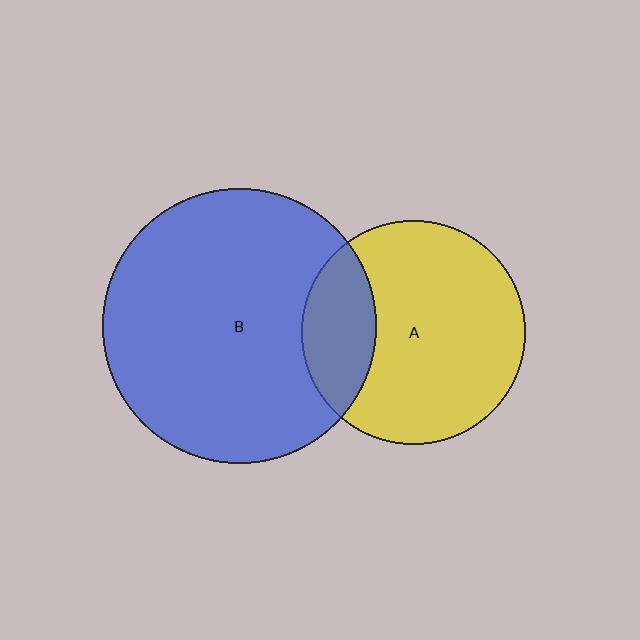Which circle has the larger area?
Circle B (blue).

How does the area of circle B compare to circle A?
Approximately 1.5 times.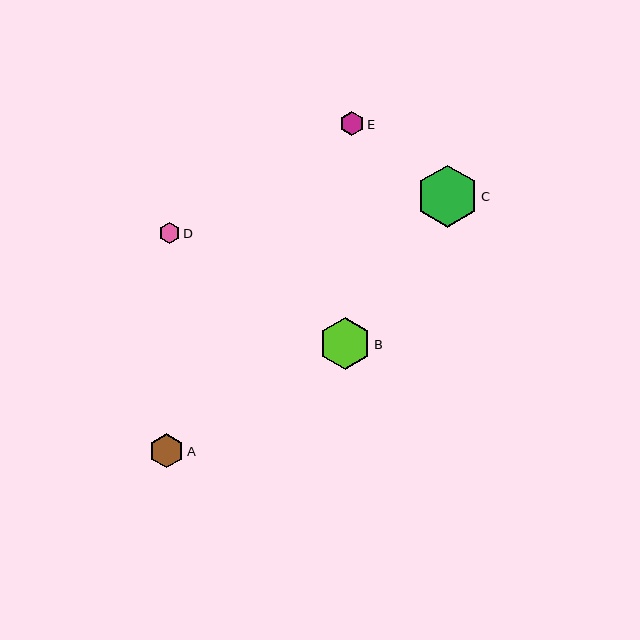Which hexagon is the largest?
Hexagon C is the largest with a size of approximately 62 pixels.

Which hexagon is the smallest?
Hexagon D is the smallest with a size of approximately 21 pixels.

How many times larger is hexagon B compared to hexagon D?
Hexagon B is approximately 2.5 times the size of hexagon D.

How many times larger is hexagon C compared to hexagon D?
Hexagon C is approximately 2.9 times the size of hexagon D.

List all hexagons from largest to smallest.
From largest to smallest: C, B, A, E, D.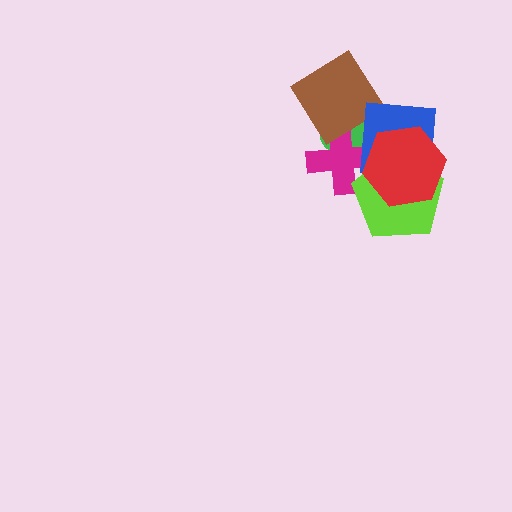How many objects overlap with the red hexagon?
4 objects overlap with the red hexagon.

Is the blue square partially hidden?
Yes, it is partially covered by another shape.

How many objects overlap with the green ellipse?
5 objects overlap with the green ellipse.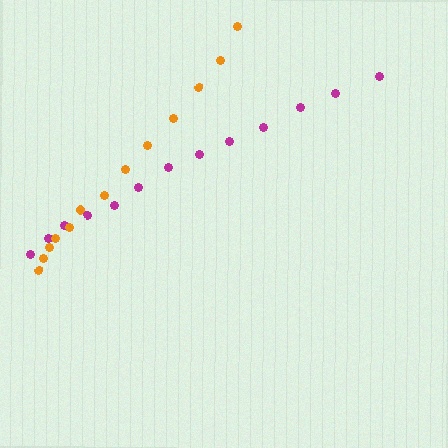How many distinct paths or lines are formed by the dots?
There are 2 distinct paths.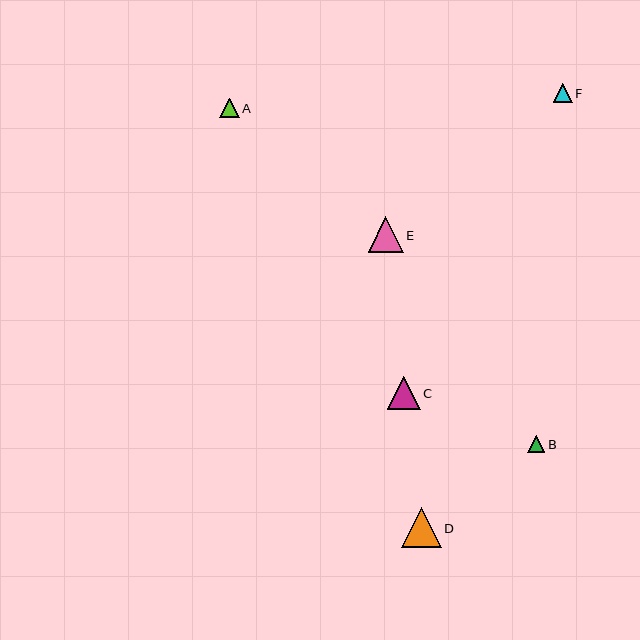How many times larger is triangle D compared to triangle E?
Triangle D is approximately 1.1 times the size of triangle E.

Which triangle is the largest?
Triangle D is the largest with a size of approximately 39 pixels.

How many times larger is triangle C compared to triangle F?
Triangle C is approximately 1.7 times the size of triangle F.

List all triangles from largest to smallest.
From largest to smallest: D, E, C, A, F, B.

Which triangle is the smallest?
Triangle B is the smallest with a size of approximately 17 pixels.